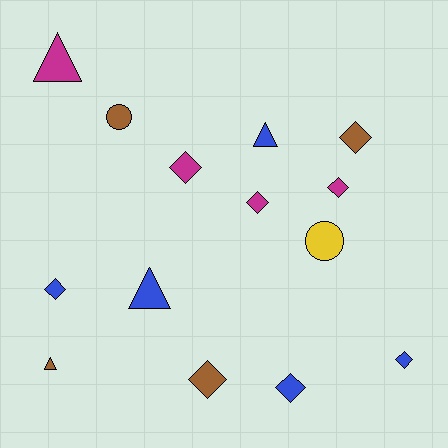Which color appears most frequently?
Blue, with 5 objects.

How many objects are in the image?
There are 14 objects.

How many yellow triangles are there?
There are no yellow triangles.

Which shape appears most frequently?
Diamond, with 8 objects.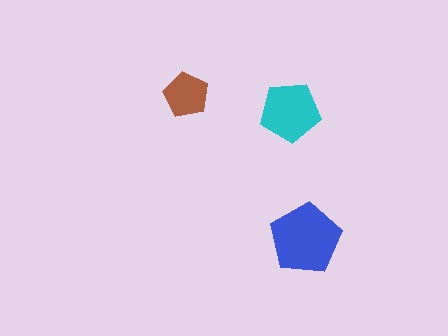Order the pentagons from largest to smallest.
the blue one, the cyan one, the brown one.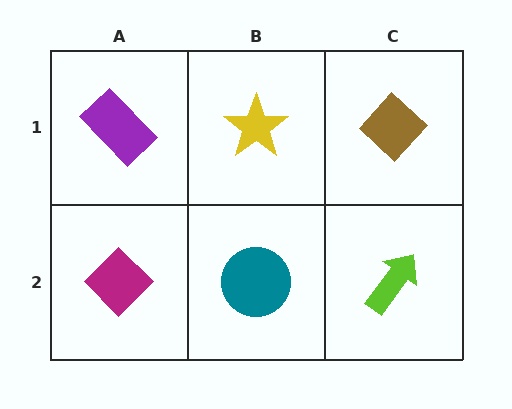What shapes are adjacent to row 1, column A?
A magenta diamond (row 2, column A), a yellow star (row 1, column B).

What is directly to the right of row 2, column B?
A lime arrow.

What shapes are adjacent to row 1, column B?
A teal circle (row 2, column B), a purple rectangle (row 1, column A), a brown diamond (row 1, column C).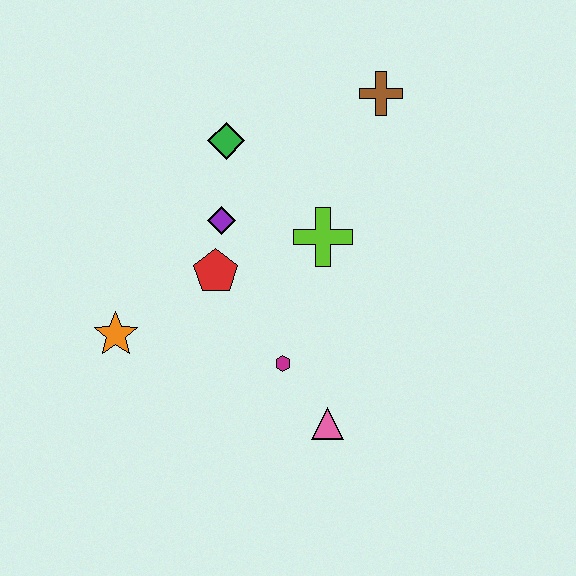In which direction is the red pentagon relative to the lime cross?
The red pentagon is to the left of the lime cross.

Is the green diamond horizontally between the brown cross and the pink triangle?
No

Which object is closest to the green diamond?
The purple diamond is closest to the green diamond.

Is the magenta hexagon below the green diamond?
Yes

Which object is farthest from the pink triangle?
The brown cross is farthest from the pink triangle.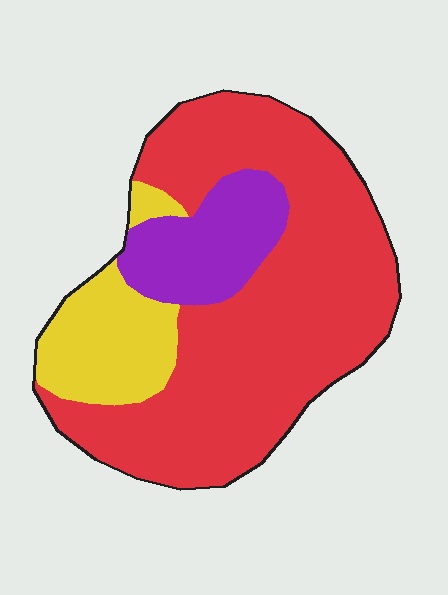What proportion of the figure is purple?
Purple takes up about one sixth (1/6) of the figure.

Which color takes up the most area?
Red, at roughly 70%.